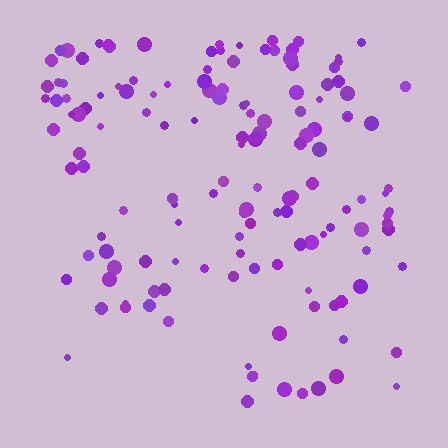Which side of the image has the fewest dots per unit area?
The bottom.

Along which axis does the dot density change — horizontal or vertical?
Vertical.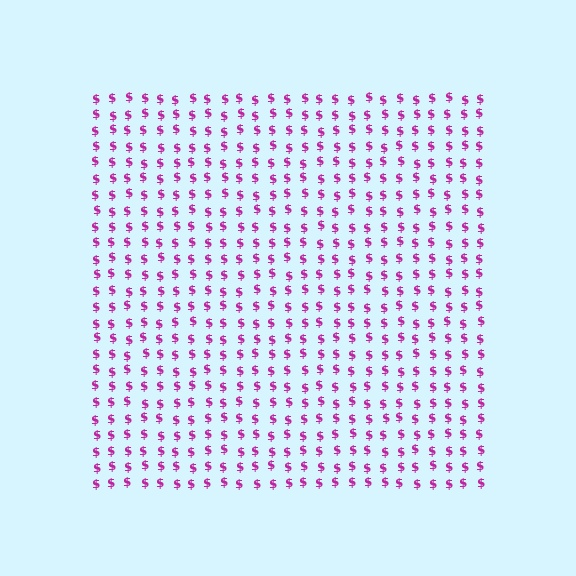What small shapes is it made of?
It is made of small dollar signs.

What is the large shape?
The large shape is a square.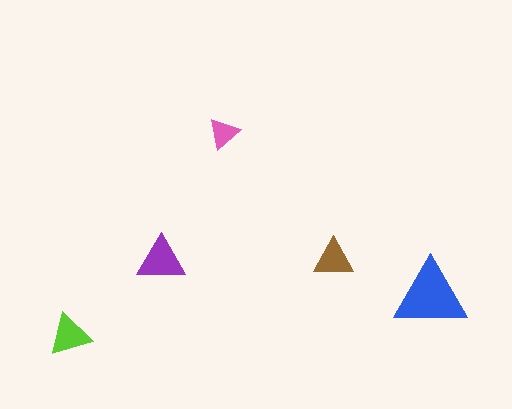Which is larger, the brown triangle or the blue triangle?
The blue one.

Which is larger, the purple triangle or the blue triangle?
The blue one.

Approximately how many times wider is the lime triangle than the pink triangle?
About 1.5 times wider.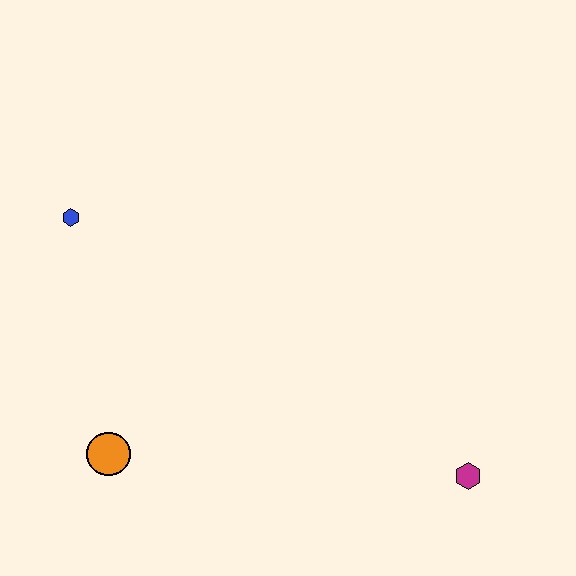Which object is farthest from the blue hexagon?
The magenta hexagon is farthest from the blue hexagon.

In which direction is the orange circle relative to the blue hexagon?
The orange circle is below the blue hexagon.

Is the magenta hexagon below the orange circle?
Yes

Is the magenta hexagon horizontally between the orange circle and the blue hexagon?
No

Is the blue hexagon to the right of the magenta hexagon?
No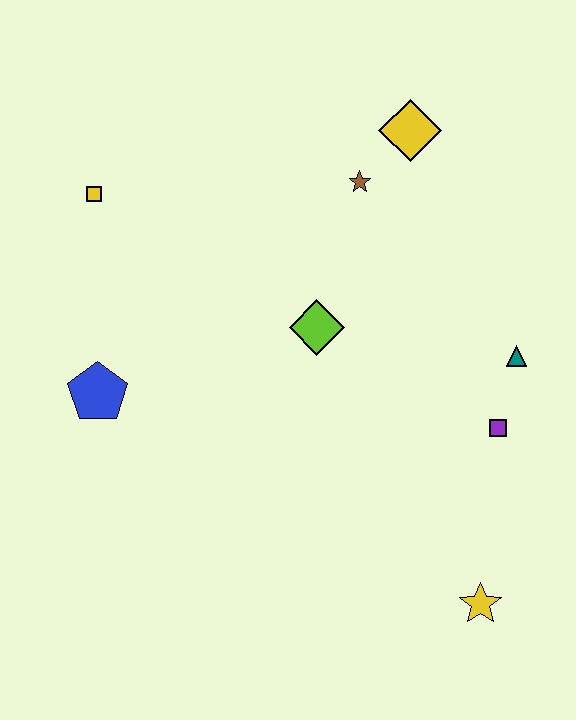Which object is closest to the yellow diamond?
The brown star is closest to the yellow diamond.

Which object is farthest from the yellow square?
The yellow star is farthest from the yellow square.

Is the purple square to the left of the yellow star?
No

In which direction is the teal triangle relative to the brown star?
The teal triangle is below the brown star.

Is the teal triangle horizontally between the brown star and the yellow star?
No